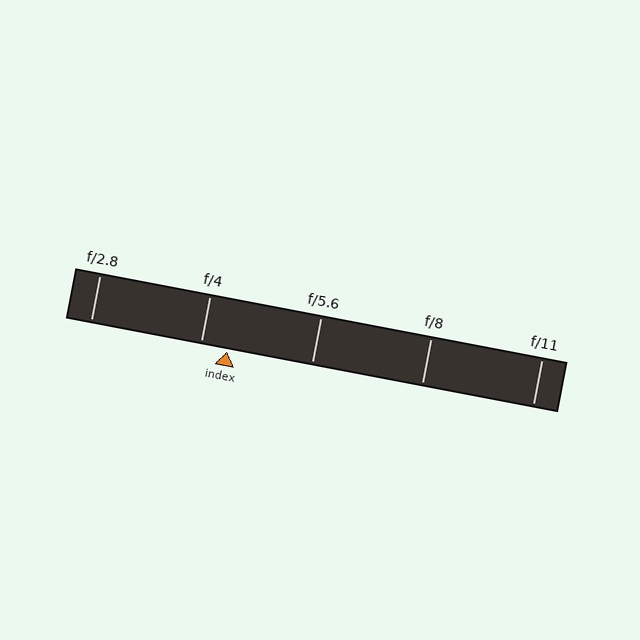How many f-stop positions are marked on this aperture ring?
There are 5 f-stop positions marked.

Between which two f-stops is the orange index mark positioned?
The index mark is between f/4 and f/5.6.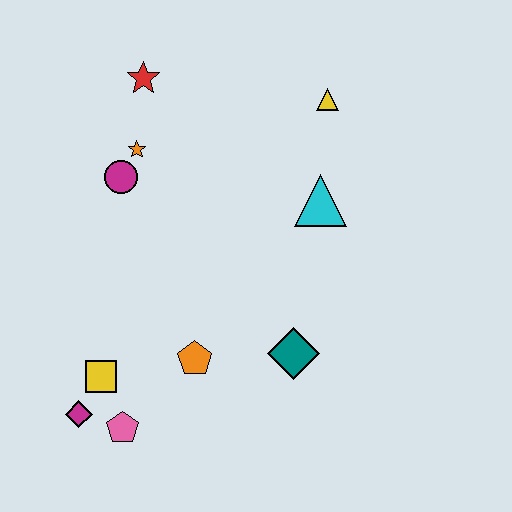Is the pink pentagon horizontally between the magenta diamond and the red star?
Yes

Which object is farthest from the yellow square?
The yellow triangle is farthest from the yellow square.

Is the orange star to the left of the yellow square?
No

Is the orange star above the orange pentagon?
Yes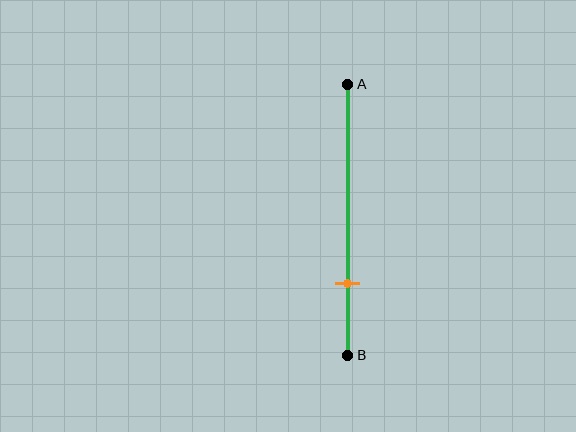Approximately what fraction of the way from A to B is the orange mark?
The orange mark is approximately 75% of the way from A to B.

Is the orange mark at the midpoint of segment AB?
No, the mark is at about 75% from A, not at the 50% midpoint.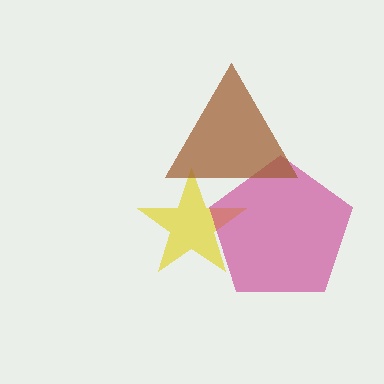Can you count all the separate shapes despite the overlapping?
Yes, there are 3 separate shapes.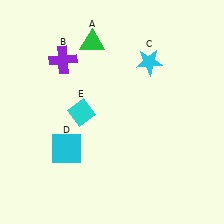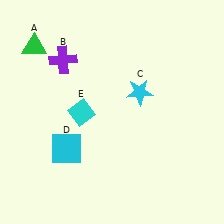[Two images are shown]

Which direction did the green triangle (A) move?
The green triangle (A) moved left.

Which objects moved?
The objects that moved are: the green triangle (A), the cyan star (C).